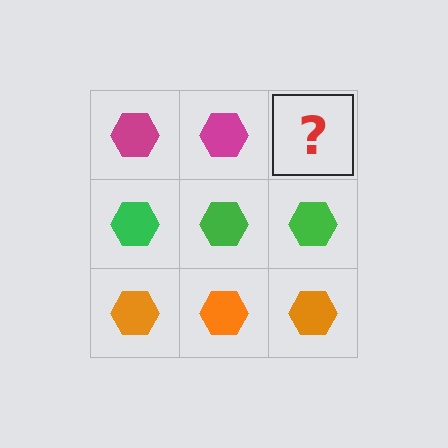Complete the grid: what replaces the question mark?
The question mark should be replaced with a magenta hexagon.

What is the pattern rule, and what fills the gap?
The rule is that each row has a consistent color. The gap should be filled with a magenta hexagon.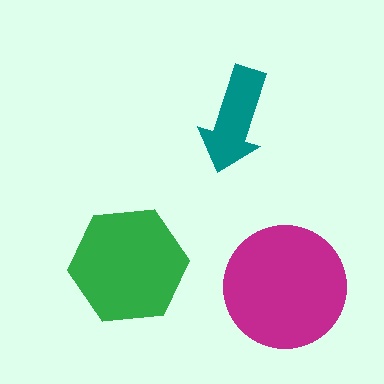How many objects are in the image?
There are 3 objects in the image.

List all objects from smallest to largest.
The teal arrow, the green hexagon, the magenta circle.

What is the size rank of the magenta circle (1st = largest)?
1st.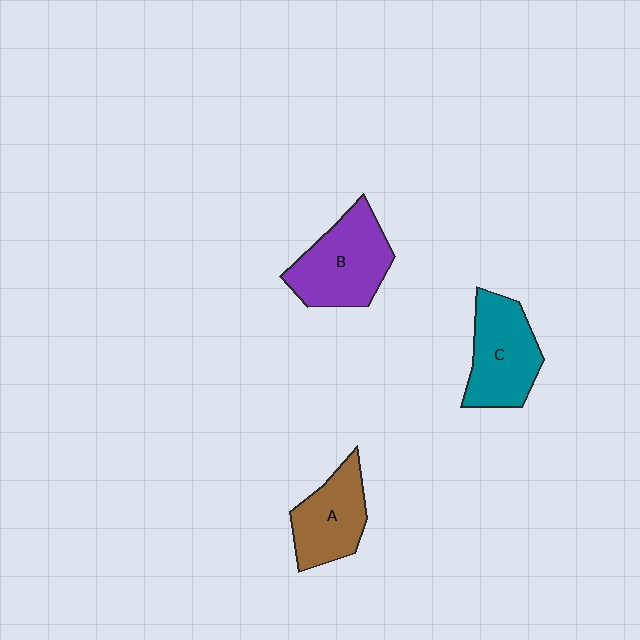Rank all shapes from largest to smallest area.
From largest to smallest: B (purple), C (teal), A (brown).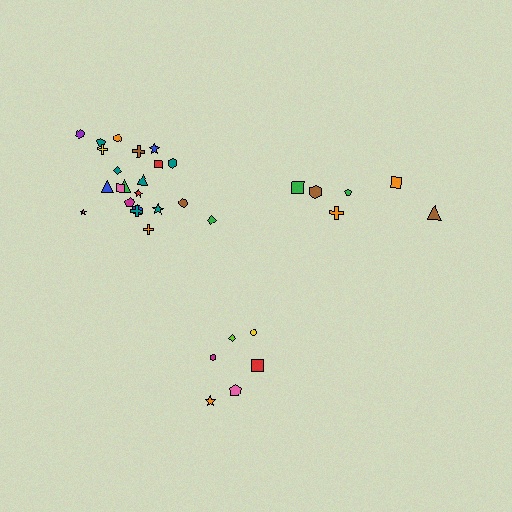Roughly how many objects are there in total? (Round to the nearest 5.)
Roughly 35 objects in total.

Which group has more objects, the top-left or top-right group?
The top-left group.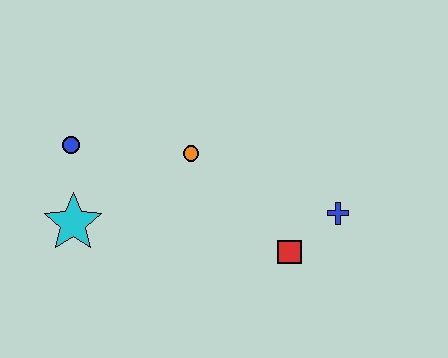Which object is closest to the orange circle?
The blue circle is closest to the orange circle.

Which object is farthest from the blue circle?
The blue cross is farthest from the blue circle.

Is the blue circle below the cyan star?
No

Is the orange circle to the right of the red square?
No